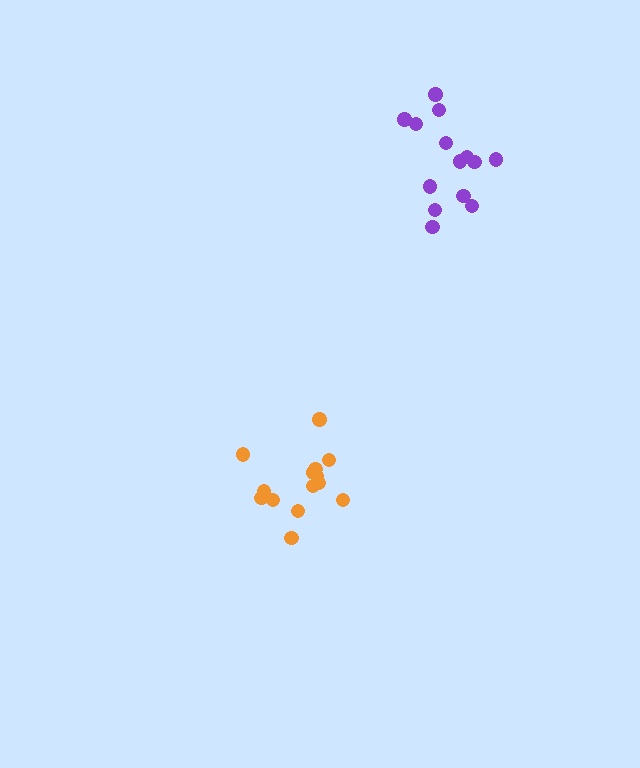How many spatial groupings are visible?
There are 2 spatial groupings.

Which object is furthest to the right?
The purple cluster is rightmost.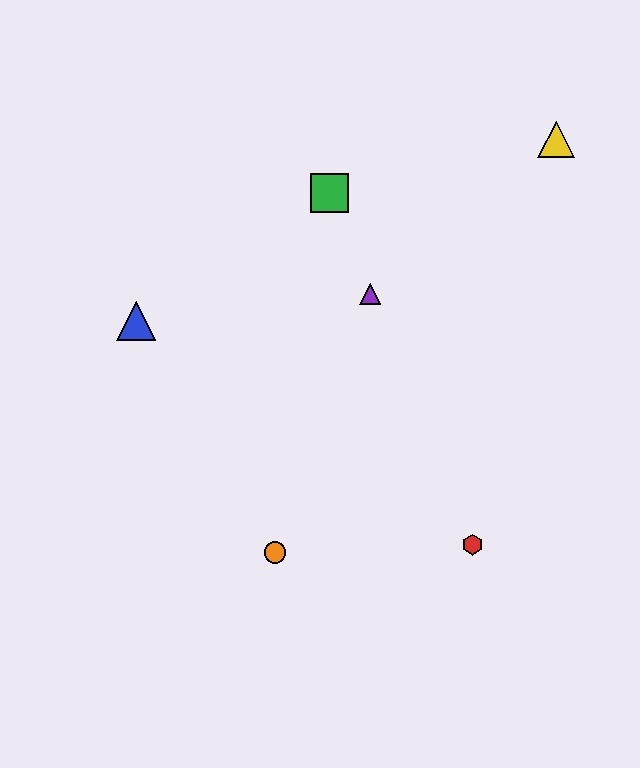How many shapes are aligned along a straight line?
3 shapes (the red hexagon, the green square, the purple triangle) are aligned along a straight line.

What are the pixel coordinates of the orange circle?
The orange circle is at (275, 552).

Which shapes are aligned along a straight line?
The red hexagon, the green square, the purple triangle are aligned along a straight line.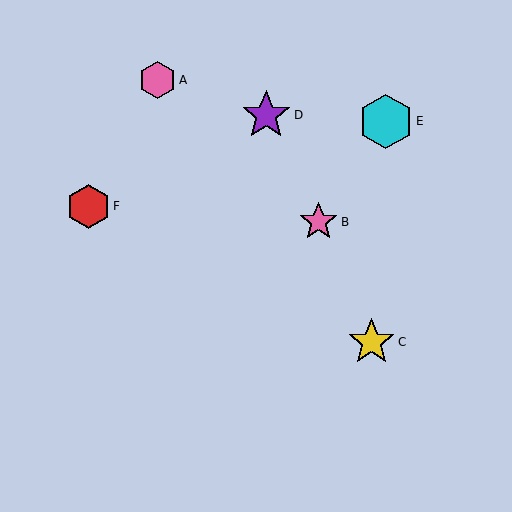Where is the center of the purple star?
The center of the purple star is at (266, 115).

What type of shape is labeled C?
Shape C is a yellow star.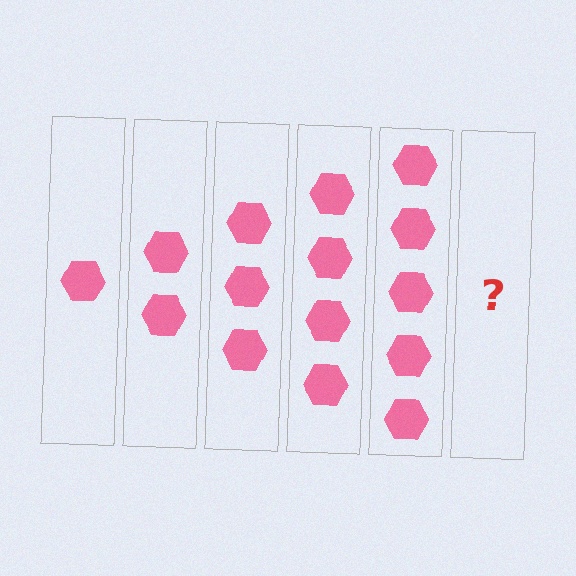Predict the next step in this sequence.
The next step is 6 hexagons.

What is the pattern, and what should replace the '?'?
The pattern is that each step adds one more hexagon. The '?' should be 6 hexagons.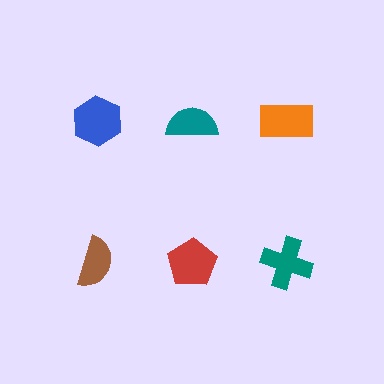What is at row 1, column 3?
An orange rectangle.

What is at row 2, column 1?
A brown semicircle.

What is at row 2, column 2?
A red pentagon.